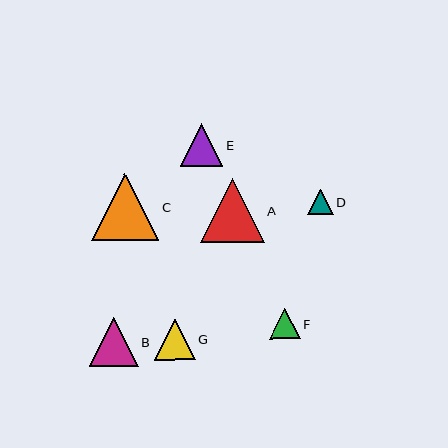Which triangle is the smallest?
Triangle D is the smallest with a size of approximately 25 pixels.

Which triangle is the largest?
Triangle C is the largest with a size of approximately 67 pixels.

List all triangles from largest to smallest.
From largest to smallest: C, A, B, E, G, F, D.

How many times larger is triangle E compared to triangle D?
Triangle E is approximately 1.7 times the size of triangle D.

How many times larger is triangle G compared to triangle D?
Triangle G is approximately 1.6 times the size of triangle D.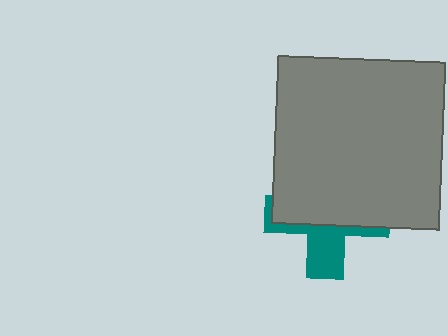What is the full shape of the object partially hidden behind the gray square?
The partially hidden object is a teal cross.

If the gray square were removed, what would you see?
You would see the complete teal cross.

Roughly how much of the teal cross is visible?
A small part of it is visible (roughly 39%).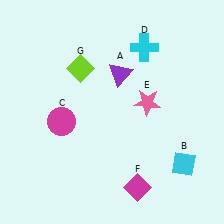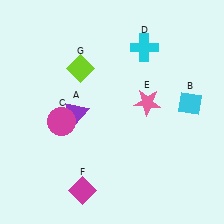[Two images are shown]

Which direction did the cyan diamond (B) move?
The cyan diamond (B) moved up.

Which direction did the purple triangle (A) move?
The purple triangle (A) moved left.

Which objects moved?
The objects that moved are: the purple triangle (A), the cyan diamond (B), the magenta diamond (F).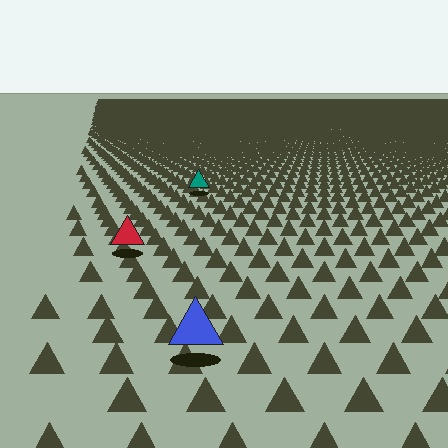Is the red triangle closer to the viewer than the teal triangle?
Yes. The red triangle is closer — you can tell from the texture gradient: the ground texture is coarser near it.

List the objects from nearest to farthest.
From nearest to farthest: the blue triangle, the red triangle, the teal triangle.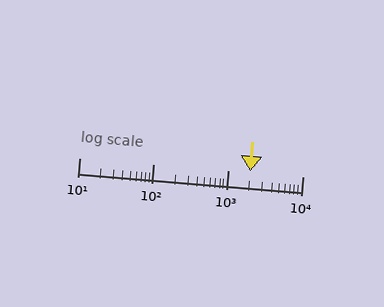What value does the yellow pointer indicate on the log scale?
The pointer indicates approximately 2000.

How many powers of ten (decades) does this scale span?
The scale spans 3 decades, from 10 to 10000.